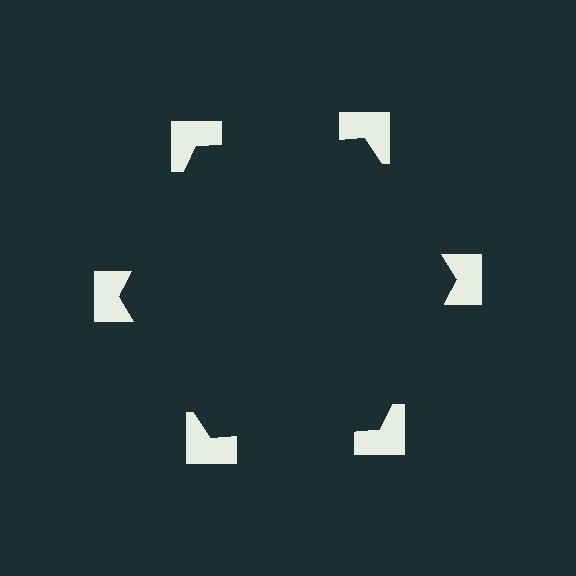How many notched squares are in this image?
There are 6 — one at each vertex of the illusory hexagon.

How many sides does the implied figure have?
6 sides.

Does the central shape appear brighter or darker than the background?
It typically appears slightly darker than the background, even though no actual brightness change is drawn.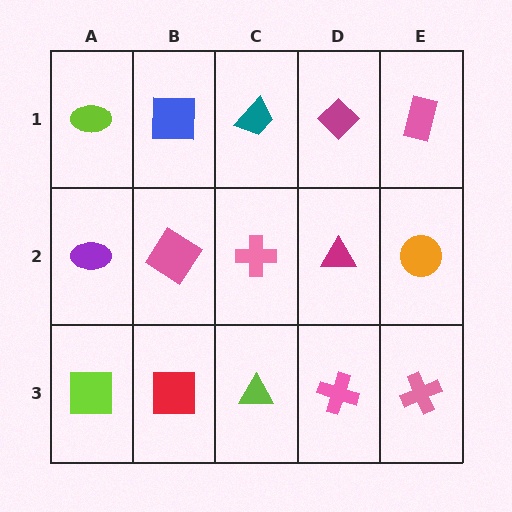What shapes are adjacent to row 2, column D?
A magenta diamond (row 1, column D), a pink cross (row 3, column D), a pink cross (row 2, column C), an orange circle (row 2, column E).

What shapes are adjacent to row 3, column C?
A pink cross (row 2, column C), a red square (row 3, column B), a pink cross (row 3, column D).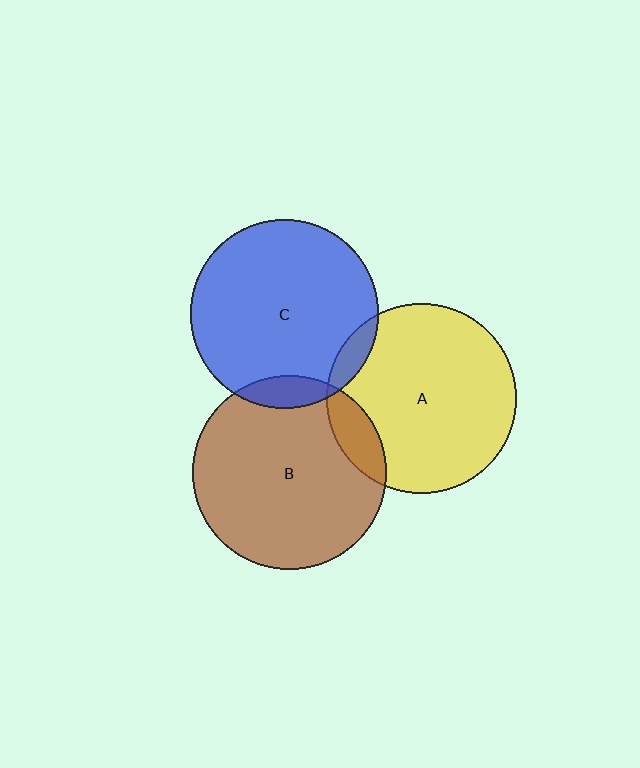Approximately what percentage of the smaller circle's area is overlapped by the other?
Approximately 10%.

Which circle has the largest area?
Circle B (brown).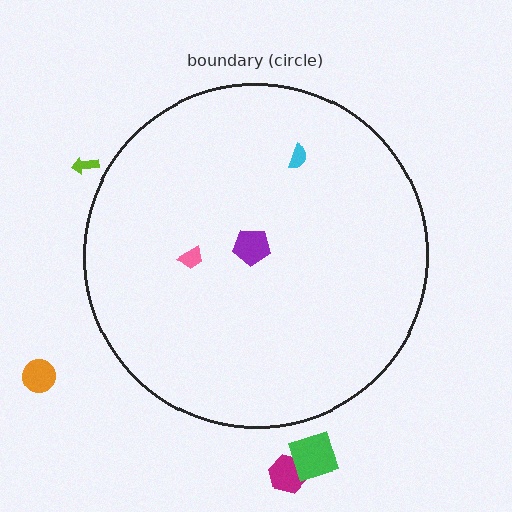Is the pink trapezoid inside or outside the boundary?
Inside.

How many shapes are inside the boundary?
3 inside, 4 outside.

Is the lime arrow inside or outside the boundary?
Outside.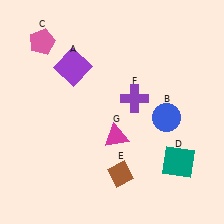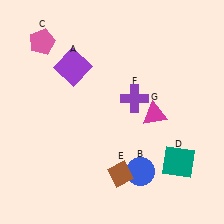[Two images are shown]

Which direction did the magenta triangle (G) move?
The magenta triangle (G) moved right.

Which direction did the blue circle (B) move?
The blue circle (B) moved down.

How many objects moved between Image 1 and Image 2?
2 objects moved between the two images.